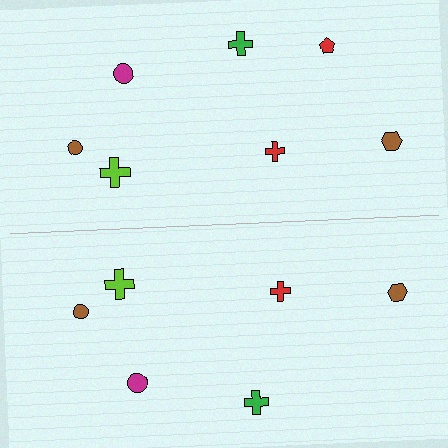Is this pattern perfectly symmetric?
No, the pattern is not perfectly symmetric. A red pentagon is missing from the bottom side.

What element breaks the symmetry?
A red pentagon is missing from the bottom side.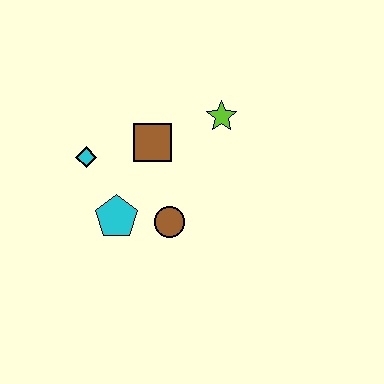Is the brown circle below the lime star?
Yes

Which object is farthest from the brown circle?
The lime star is farthest from the brown circle.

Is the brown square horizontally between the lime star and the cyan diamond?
Yes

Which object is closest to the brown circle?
The cyan pentagon is closest to the brown circle.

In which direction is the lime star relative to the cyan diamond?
The lime star is to the right of the cyan diamond.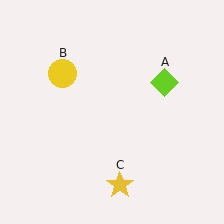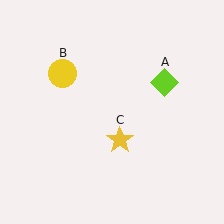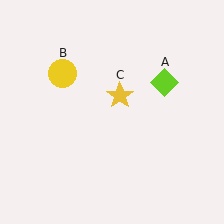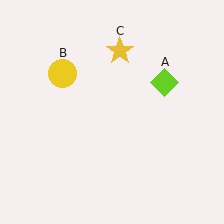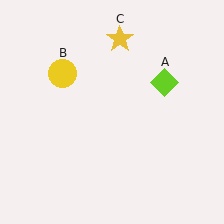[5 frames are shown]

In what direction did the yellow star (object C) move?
The yellow star (object C) moved up.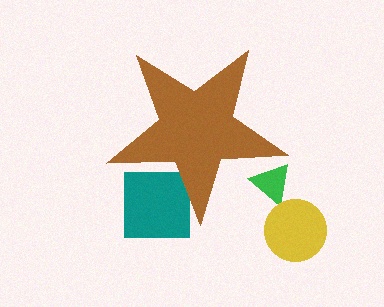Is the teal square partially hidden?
Yes, the teal square is partially hidden behind the brown star.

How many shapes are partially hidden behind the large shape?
2 shapes are partially hidden.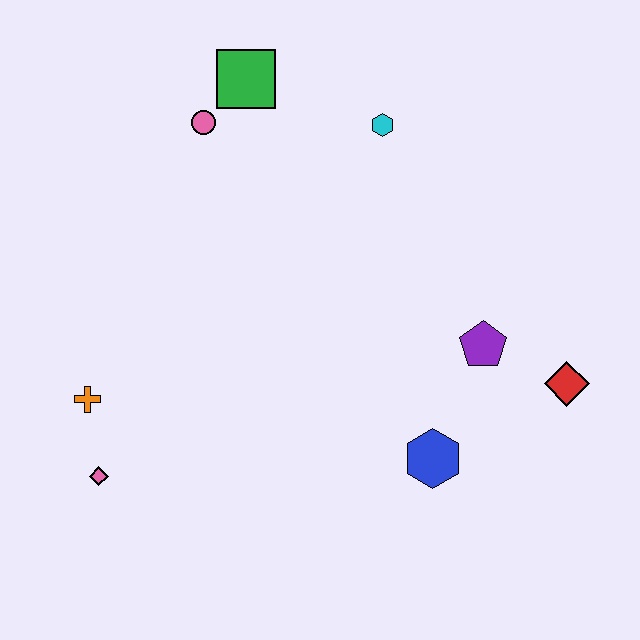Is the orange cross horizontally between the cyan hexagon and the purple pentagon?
No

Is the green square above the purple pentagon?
Yes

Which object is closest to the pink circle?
The green square is closest to the pink circle.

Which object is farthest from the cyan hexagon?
The pink diamond is farthest from the cyan hexagon.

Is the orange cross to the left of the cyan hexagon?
Yes